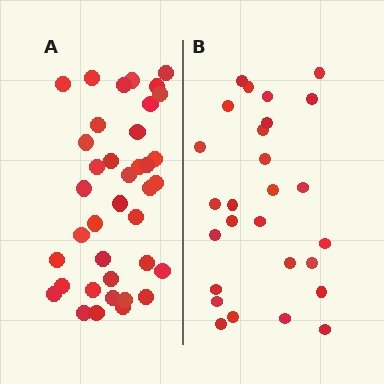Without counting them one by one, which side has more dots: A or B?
Region A (the left region) has more dots.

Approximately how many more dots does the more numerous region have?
Region A has roughly 12 or so more dots than region B.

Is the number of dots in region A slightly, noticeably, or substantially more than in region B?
Region A has noticeably more, but not dramatically so. The ratio is roughly 1.4 to 1.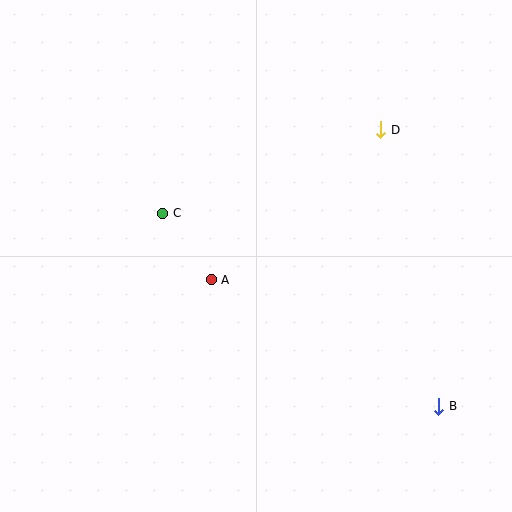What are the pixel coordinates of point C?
Point C is at (163, 213).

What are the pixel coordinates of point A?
Point A is at (211, 280).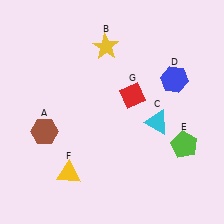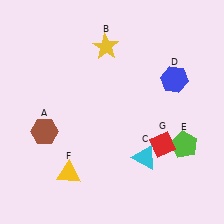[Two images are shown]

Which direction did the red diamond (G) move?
The red diamond (G) moved down.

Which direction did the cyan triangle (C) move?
The cyan triangle (C) moved down.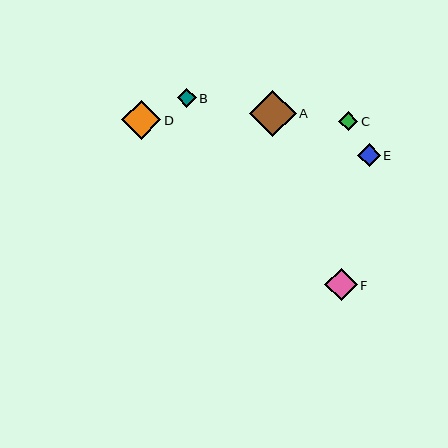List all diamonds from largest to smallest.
From largest to smallest: A, D, F, E, C, B.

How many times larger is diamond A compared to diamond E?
Diamond A is approximately 2.1 times the size of diamond E.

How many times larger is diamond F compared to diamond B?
Diamond F is approximately 1.8 times the size of diamond B.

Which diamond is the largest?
Diamond A is the largest with a size of approximately 47 pixels.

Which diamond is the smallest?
Diamond B is the smallest with a size of approximately 18 pixels.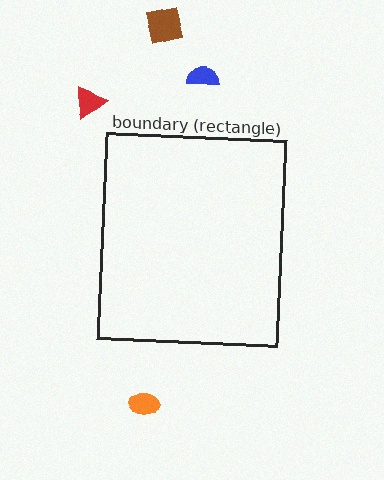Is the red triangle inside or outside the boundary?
Outside.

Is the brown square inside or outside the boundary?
Outside.